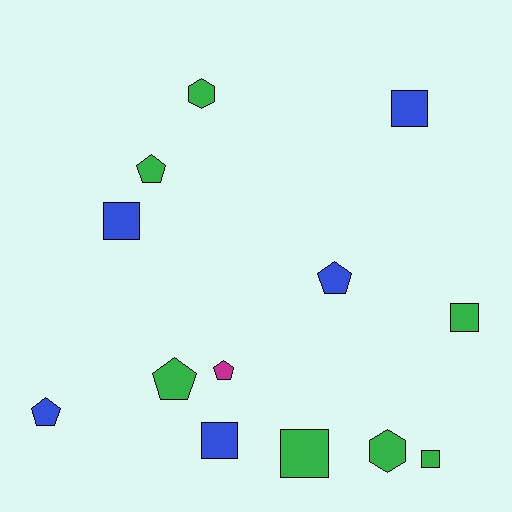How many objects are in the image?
There are 13 objects.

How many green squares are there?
There are 3 green squares.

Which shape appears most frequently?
Square, with 6 objects.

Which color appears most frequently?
Green, with 7 objects.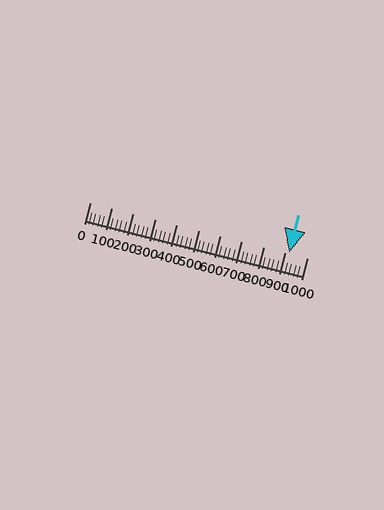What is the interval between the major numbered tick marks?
The major tick marks are spaced 100 units apart.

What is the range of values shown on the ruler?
The ruler shows values from 0 to 1000.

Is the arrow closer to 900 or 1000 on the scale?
The arrow is closer to 900.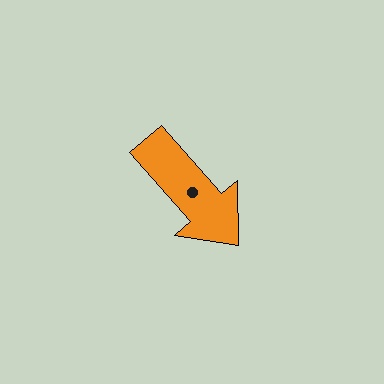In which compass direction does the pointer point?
Southeast.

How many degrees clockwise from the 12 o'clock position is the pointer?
Approximately 139 degrees.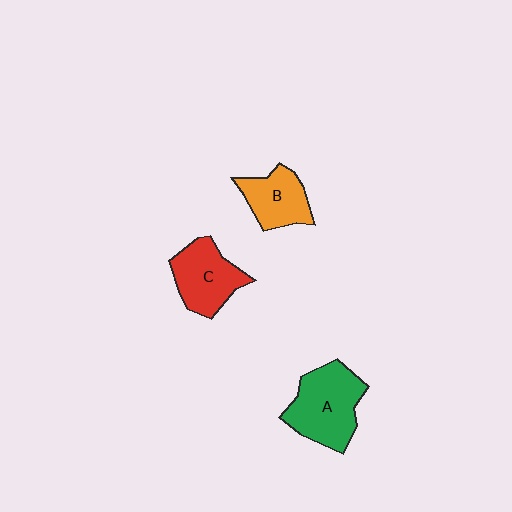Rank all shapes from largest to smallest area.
From largest to smallest: A (green), C (red), B (orange).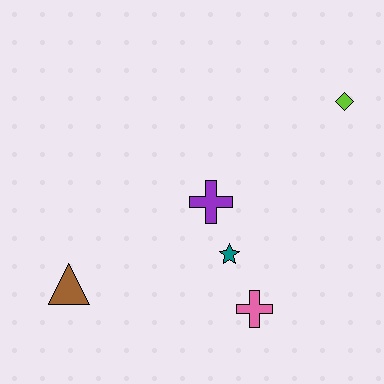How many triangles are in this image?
There is 1 triangle.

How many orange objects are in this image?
There are no orange objects.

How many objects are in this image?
There are 5 objects.